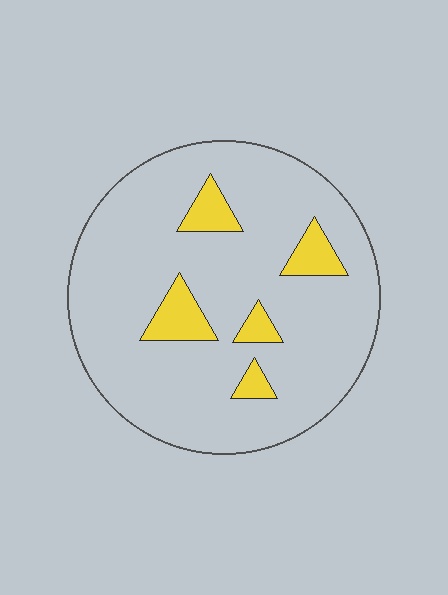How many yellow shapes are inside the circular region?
5.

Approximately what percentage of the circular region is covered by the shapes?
Approximately 10%.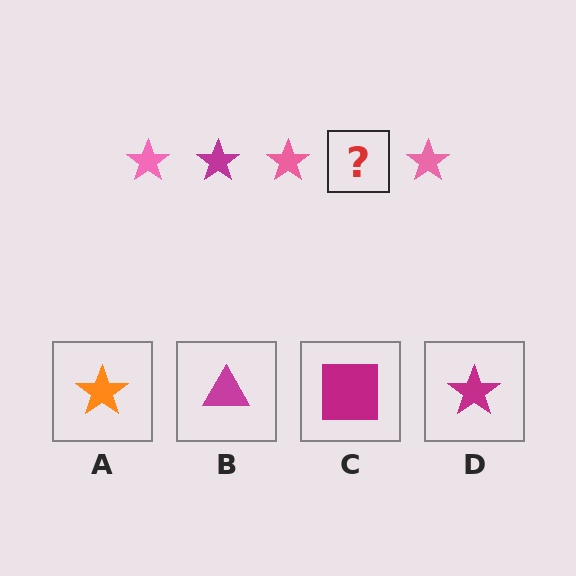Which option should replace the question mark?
Option D.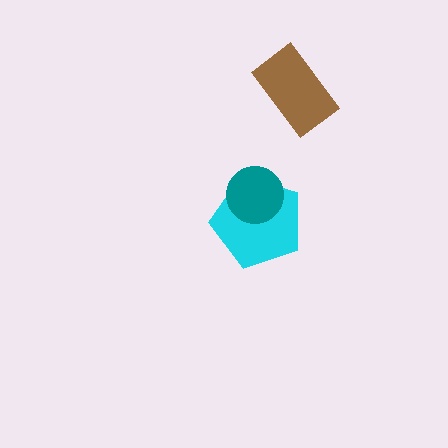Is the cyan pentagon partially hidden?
Yes, it is partially covered by another shape.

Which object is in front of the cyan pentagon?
The teal circle is in front of the cyan pentagon.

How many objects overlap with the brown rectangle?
0 objects overlap with the brown rectangle.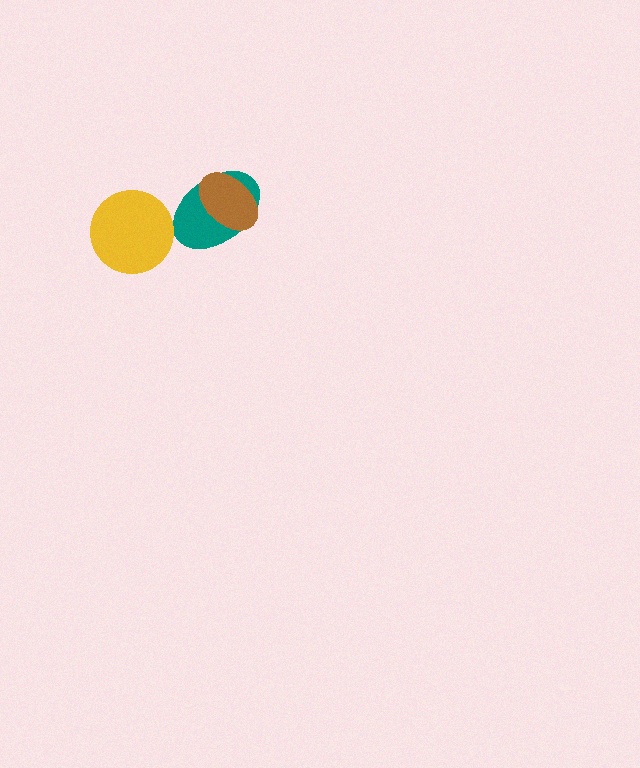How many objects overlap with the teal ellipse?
1 object overlaps with the teal ellipse.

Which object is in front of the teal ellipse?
The brown ellipse is in front of the teal ellipse.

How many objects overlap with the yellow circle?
0 objects overlap with the yellow circle.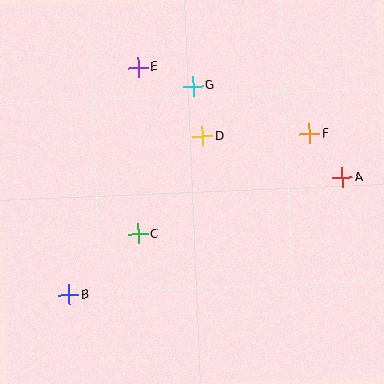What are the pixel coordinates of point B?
Point B is at (69, 295).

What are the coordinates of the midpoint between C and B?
The midpoint between C and B is at (103, 264).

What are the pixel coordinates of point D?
Point D is at (203, 136).